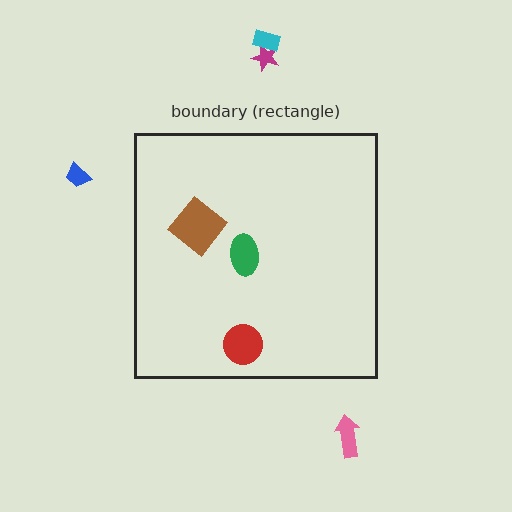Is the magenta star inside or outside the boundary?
Outside.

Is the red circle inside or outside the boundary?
Inside.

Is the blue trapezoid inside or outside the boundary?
Outside.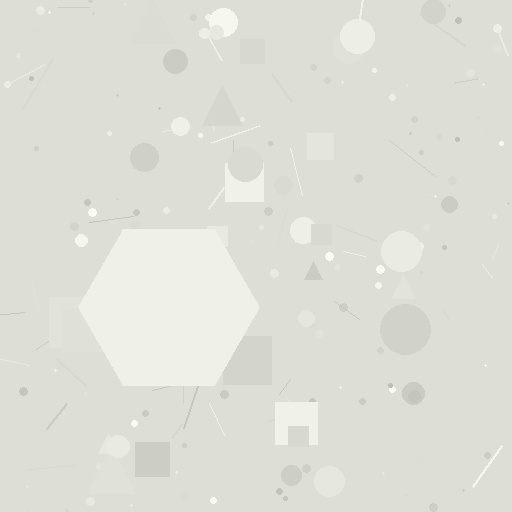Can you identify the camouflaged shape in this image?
The camouflaged shape is a hexagon.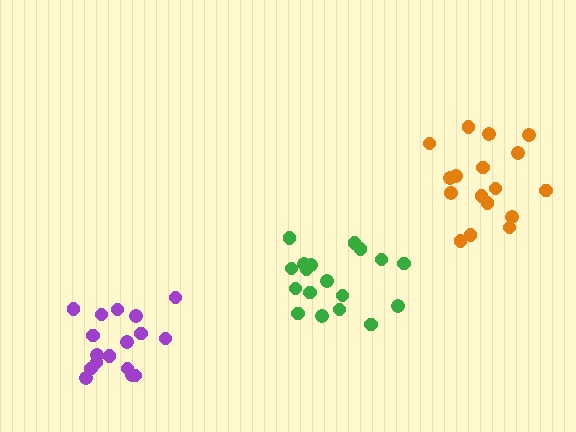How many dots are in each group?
Group 1: 17 dots, Group 2: 17 dots, Group 3: 18 dots (52 total).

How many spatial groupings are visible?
There are 3 spatial groupings.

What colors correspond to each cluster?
The clusters are colored: orange, purple, green.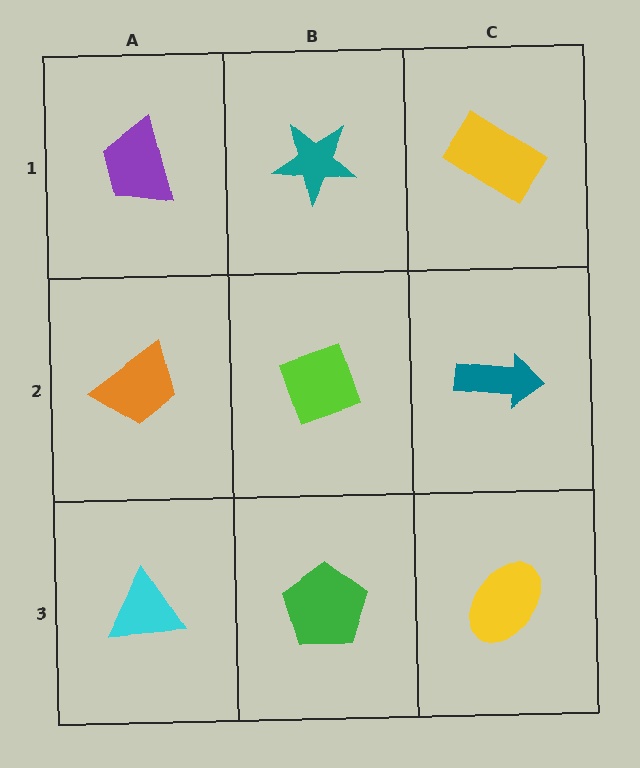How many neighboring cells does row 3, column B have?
3.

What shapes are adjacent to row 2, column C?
A yellow rectangle (row 1, column C), a yellow ellipse (row 3, column C), a lime diamond (row 2, column B).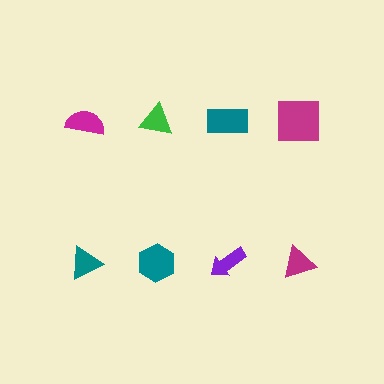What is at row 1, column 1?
A magenta semicircle.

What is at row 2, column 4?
A magenta triangle.